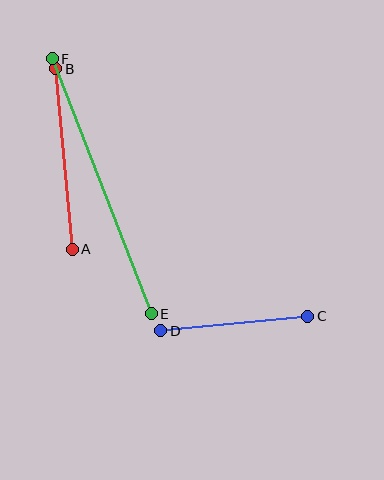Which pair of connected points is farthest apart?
Points E and F are farthest apart.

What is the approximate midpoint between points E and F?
The midpoint is at approximately (102, 186) pixels.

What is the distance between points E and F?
The distance is approximately 274 pixels.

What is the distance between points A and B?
The distance is approximately 181 pixels.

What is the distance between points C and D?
The distance is approximately 148 pixels.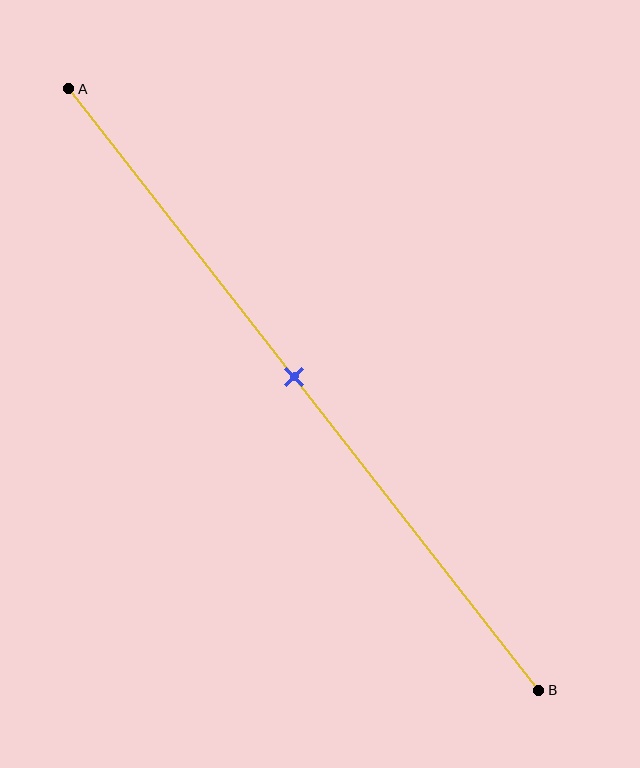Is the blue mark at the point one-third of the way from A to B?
No, the mark is at about 50% from A, not at the 33% one-third point.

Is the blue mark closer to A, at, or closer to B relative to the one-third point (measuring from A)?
The blue mark is closer to point B than the one-third point of segment AB.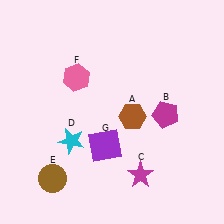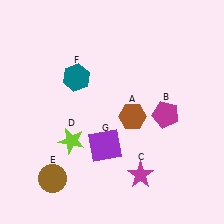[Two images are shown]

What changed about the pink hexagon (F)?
In Image 1, F is pink. In Image 2, it changed to teal.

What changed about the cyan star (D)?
In Image 1, D is cyan. In Image 2, it changed to lime.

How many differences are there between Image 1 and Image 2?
There are 2 differences between the two images.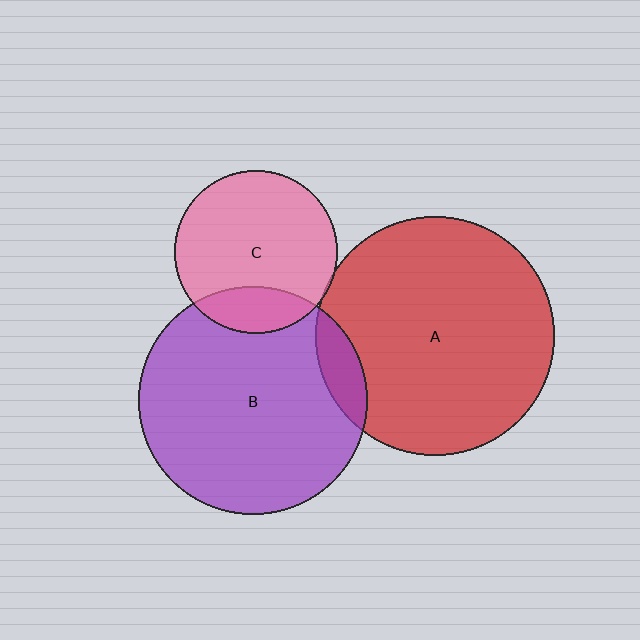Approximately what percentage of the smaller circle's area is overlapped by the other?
Approximately 5%.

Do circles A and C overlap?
Yes.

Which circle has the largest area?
Circle A (red).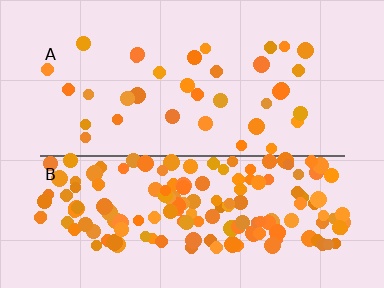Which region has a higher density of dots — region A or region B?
B (the bottom).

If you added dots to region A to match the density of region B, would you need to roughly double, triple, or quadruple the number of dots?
Approximately quadruple.